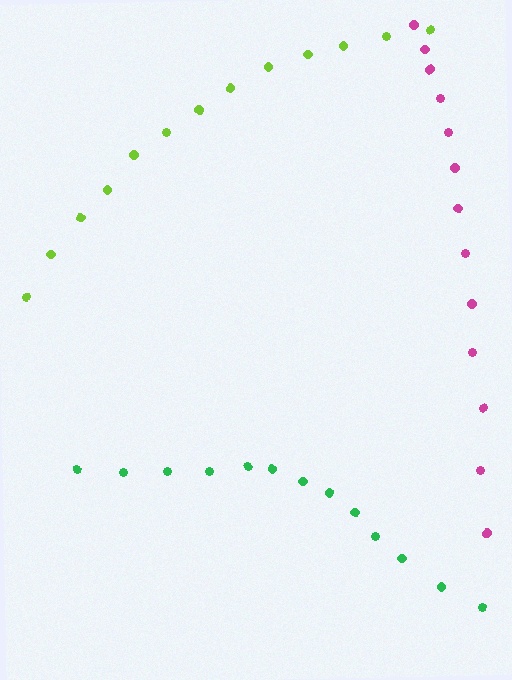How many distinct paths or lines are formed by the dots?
There are 3 distinct paths.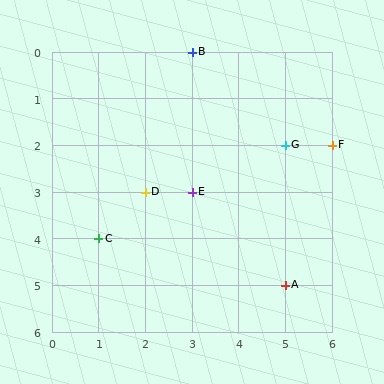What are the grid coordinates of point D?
Point D is at grid coordinates (2, 3).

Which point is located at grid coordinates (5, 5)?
Point A is at (5, 5).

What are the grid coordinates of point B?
Point B is at grid coordinates (3, 0).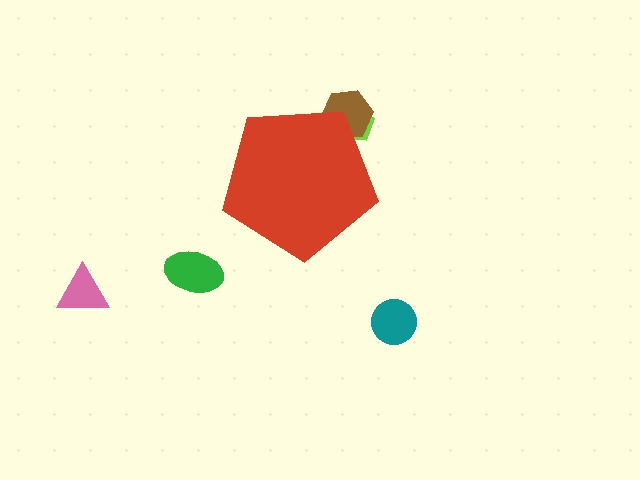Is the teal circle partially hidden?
No, the teal circle is fully visible.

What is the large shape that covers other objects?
A red pentagon.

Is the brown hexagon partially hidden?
Yes, the brown hexagon is partially hidden behind the red pentagon.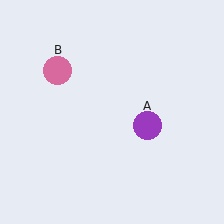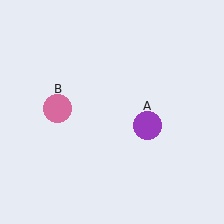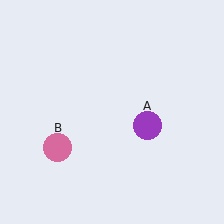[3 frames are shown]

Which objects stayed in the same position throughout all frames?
Purple circle (object A) remained stationary.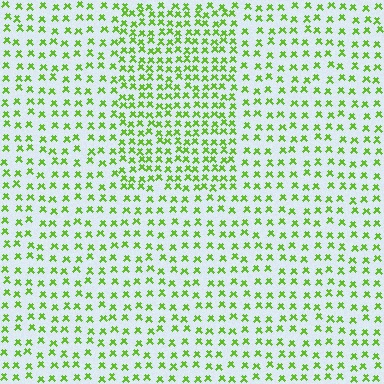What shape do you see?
I see a rectangle.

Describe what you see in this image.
The image contains small lime elements arranged at two different densities. A rectangle-shaped region is visible where the elements are more densely packed than the surrounding area.